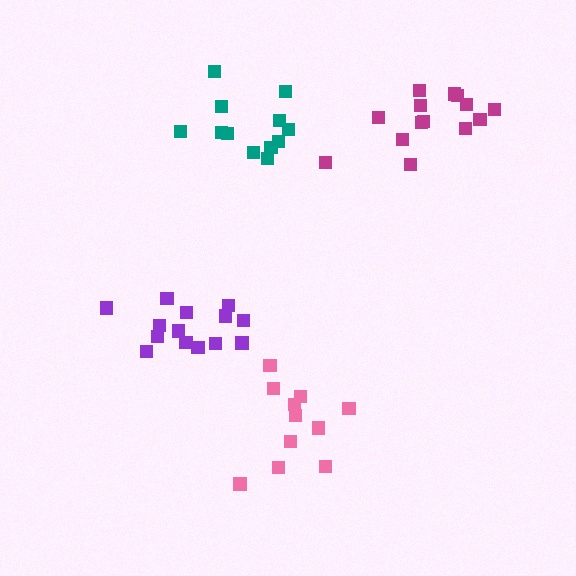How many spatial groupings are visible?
There are 4 spatial groupings.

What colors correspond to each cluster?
The clusters are colored: purple, magenta, pink, teal.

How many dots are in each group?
Group 1: 14 dots, Group 2: 14 dots, Group 3: 11 dots, Group 4: 12 dots (51 total).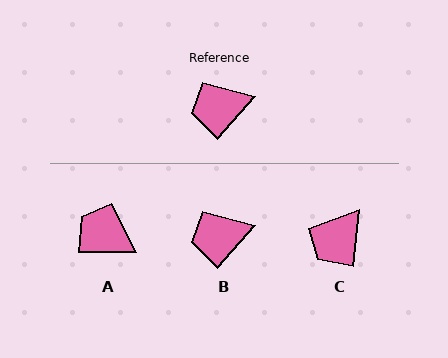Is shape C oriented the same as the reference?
No, it is off by about 36 degrees.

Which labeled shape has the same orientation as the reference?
B.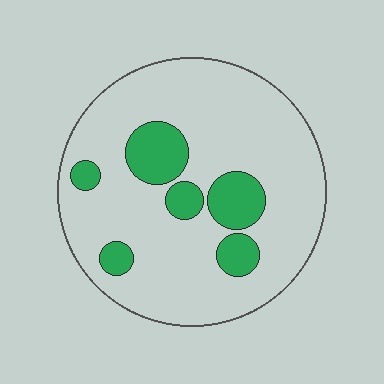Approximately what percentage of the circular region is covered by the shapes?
Approximately 20%.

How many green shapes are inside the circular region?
6.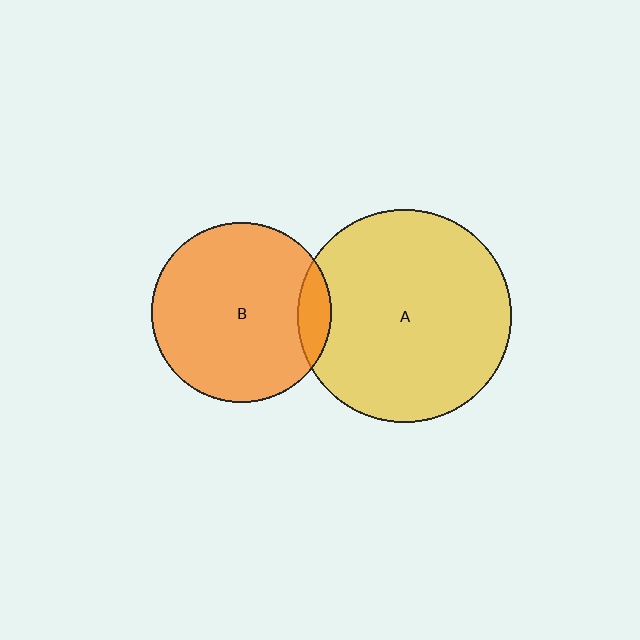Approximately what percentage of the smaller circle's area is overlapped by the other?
Approximately 10%.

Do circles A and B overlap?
Yes.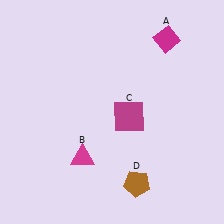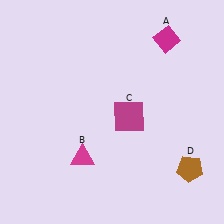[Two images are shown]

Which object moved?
The brown pentagon (D) moved right.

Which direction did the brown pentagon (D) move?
The brown pentagon (D) moved right.